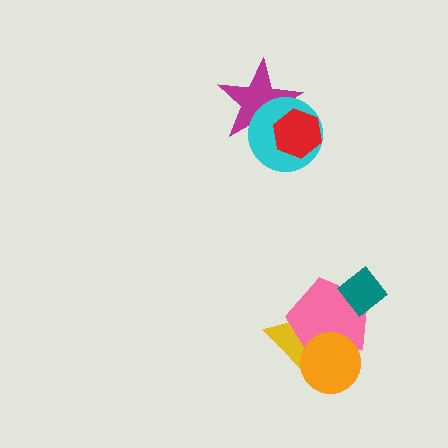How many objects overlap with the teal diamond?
1 object overlaps with the teal diamond.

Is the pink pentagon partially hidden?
Yes, it is partially covered by another shape.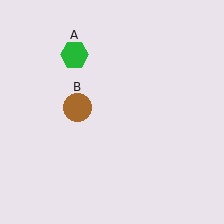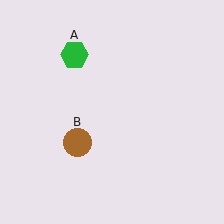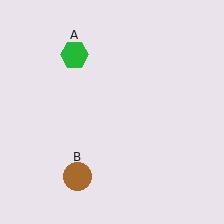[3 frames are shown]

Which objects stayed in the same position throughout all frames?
Green hexagon (object A) remained stationary.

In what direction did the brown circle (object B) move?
The brown circle (object B) moved down.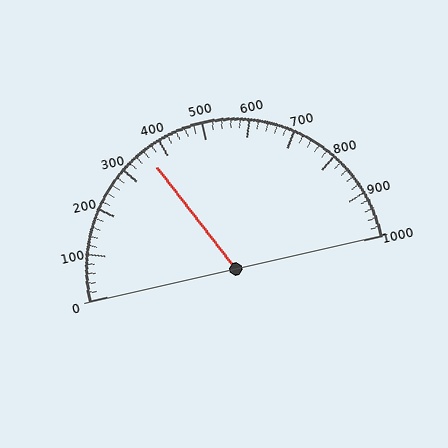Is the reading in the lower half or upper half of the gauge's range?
The reading is in the lower half of the range (0 to 1000).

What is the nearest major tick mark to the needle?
The nearest major tick mark is 400.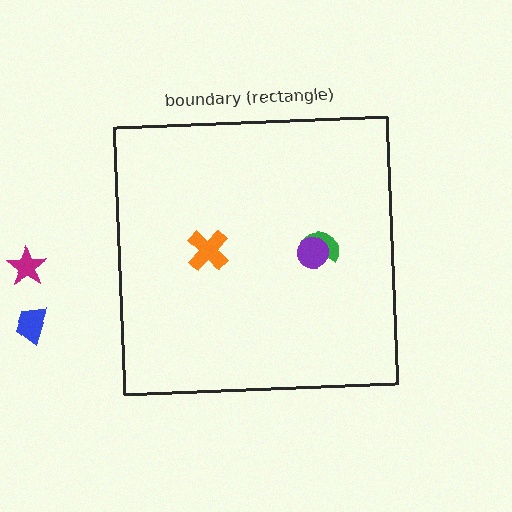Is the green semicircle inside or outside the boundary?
Inside.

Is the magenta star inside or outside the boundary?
Outside.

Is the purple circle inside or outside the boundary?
Inside.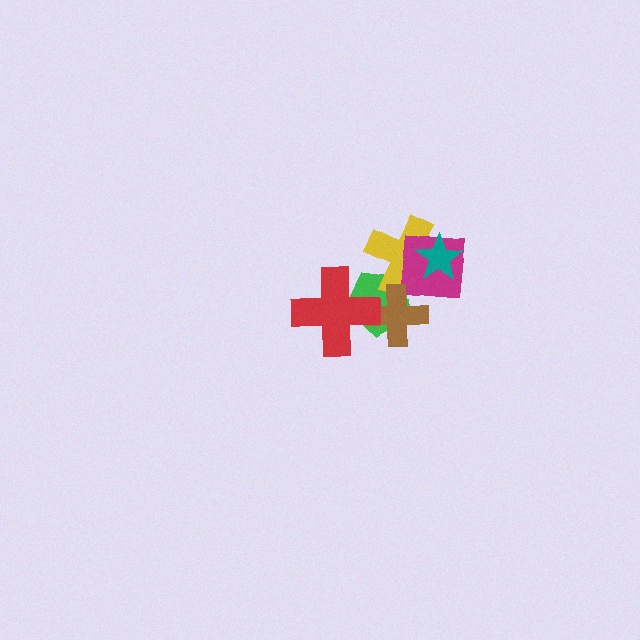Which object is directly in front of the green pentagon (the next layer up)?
The yellow cross is directly in front of the green pentagon.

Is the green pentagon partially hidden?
Yes, it is partially covered by another shape.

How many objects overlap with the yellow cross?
4 objects overlap with the yellow cross.